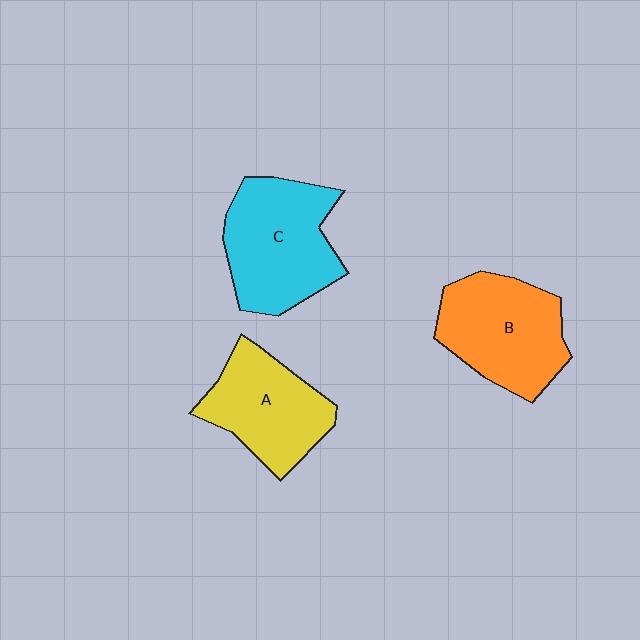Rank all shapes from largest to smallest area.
From largest to smallest: C (cyan), B (orange), A (yellow).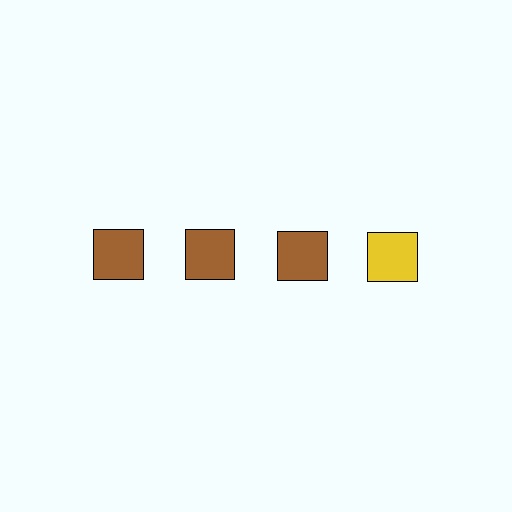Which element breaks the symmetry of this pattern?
The yellow square in the top row, second from right column breaks the symmetry. All other shapes are brown squares.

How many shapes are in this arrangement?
There are 4 shapes arranged in a grid pattern.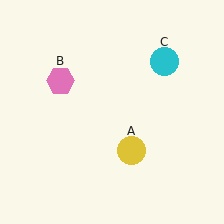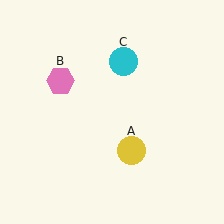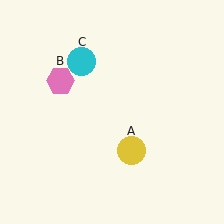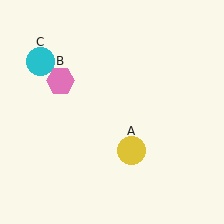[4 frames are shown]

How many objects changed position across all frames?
1 object changed position: cyan circle (object C).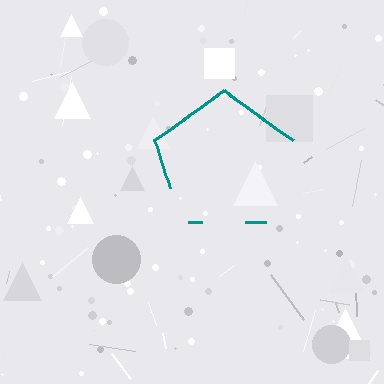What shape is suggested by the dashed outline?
The dashed outline suggests a pentagon.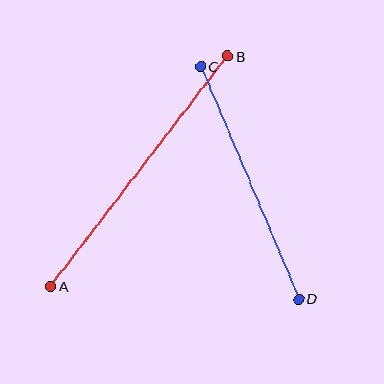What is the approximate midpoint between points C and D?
The midpoint is at approximately (250, 183) pixels.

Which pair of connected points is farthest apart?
Points A and B are farthest apart.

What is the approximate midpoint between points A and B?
The midpoint is at approximately (139, 171) pixels.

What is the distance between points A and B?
The distance is approximately 290 pixels.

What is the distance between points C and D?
The distance is approximately 252 pixels.